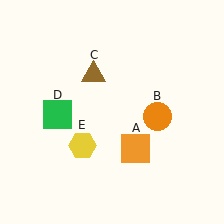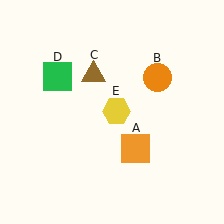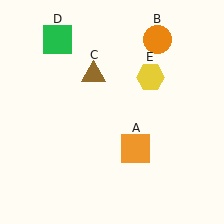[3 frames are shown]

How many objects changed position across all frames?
3 objects changed position: orange circle (object B), green square (object D), yellow hexagon (object E).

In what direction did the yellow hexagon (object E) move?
The yellow hexagon (object E) moved up and to the right.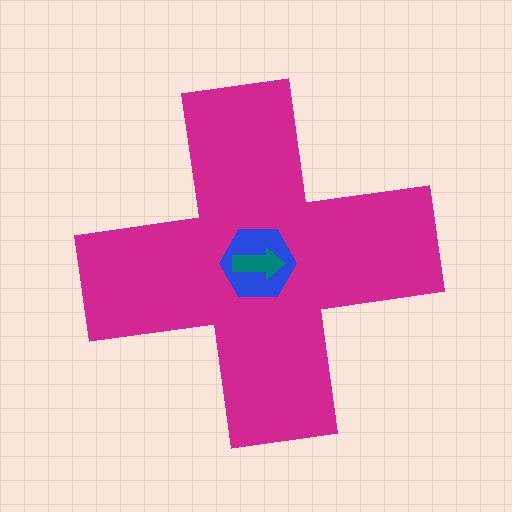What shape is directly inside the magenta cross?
The blue hexagon.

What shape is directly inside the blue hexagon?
The teal arrow.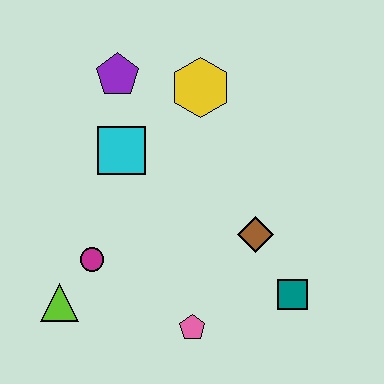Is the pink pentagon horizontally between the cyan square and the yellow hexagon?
Yes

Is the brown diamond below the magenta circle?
No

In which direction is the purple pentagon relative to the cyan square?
The purple pentagon is above the cyan square.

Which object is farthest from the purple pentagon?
The teal square is farthest from the purple pentagon.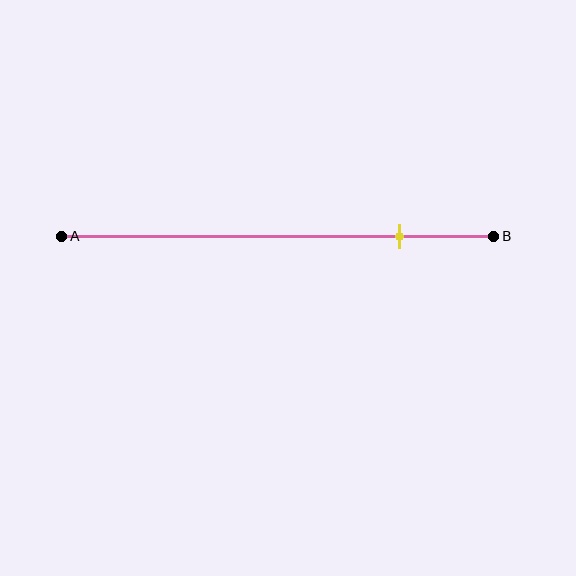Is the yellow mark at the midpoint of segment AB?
No, the mark is at about 80% from A, not at the 50% midpoint.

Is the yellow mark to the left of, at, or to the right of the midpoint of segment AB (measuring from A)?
The yellow mark is to the right of the midpoint of segment AB.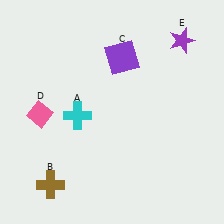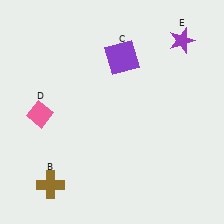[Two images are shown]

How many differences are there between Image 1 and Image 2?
There is 1 difference between the two images.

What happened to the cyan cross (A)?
The cyan cross (A) was removed in Image 2. It was in the bottom-left area of Image 1.